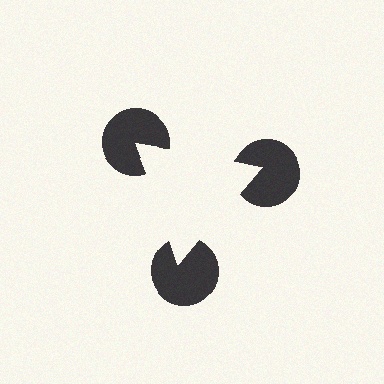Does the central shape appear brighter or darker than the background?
It typically appears slightly brighter than the background, even though no actual brightness change is drawn.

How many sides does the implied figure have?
3 sides.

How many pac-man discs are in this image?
There are 3 — one at each vertex of the illusory triangle.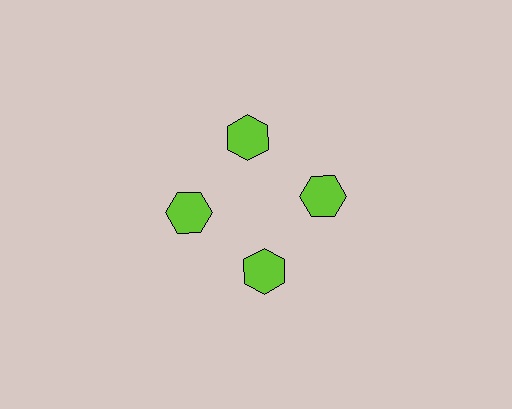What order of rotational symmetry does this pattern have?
This pattern has 4-fold rotational symmetry.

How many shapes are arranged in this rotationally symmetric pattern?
There are 4 shapes, arranged in 4 groups of 1.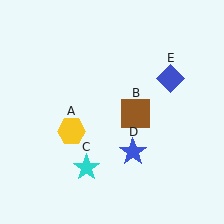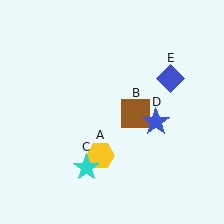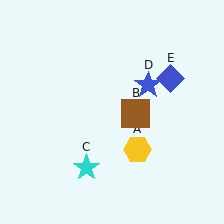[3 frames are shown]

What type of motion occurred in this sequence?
The yellow hexagon (object A), blue star (object D) rotated counterclockwise around the center of the scene.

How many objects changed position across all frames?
2 objects changed position: yellow hexagon (object A), blue star (object D).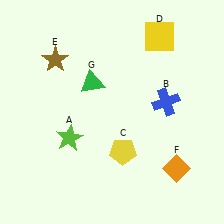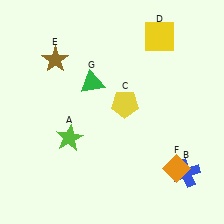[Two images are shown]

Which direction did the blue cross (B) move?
The blue cross (B) moved down.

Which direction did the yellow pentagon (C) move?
The yellow pentagon (C) moved up.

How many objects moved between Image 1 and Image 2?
2 objects moved between the two images.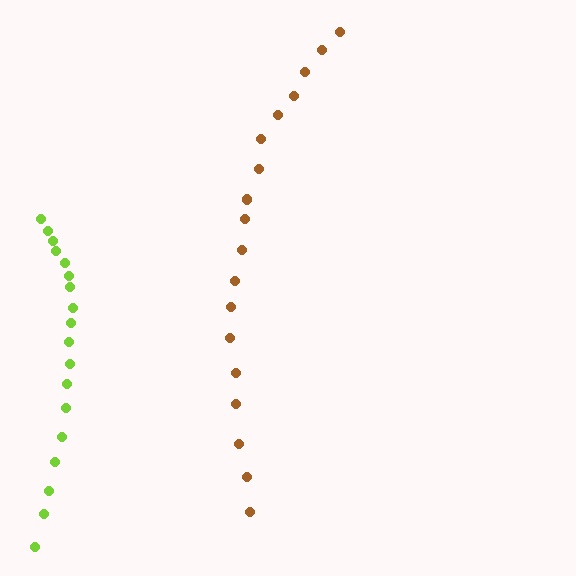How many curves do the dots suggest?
There are 2 distinct paths.